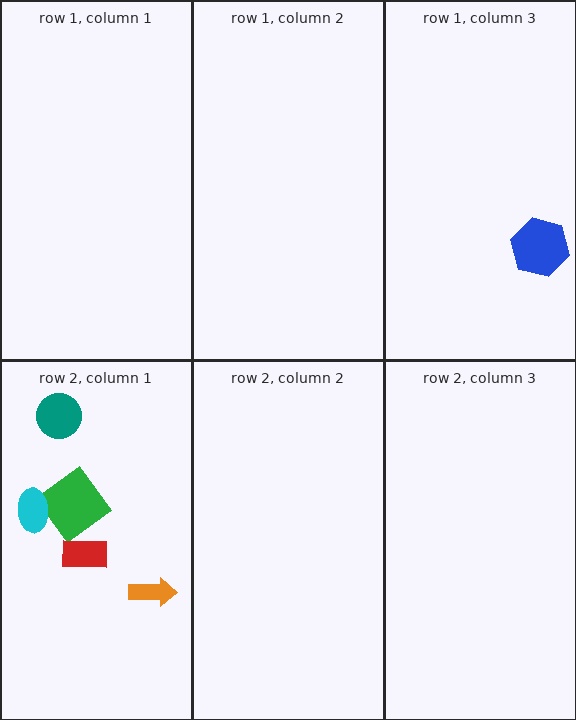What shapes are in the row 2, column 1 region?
The green diamond, the cyan ellipse, the red rectangle, the teal circle, the orange arrow.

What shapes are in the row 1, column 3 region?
The blue hexagon.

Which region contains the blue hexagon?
The row 1, column 3 region.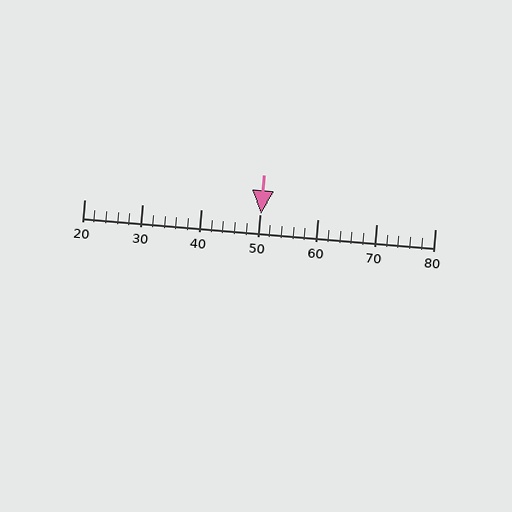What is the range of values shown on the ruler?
The ruler shows values from 20 to 80.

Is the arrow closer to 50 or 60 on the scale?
The arrow is closer to 50.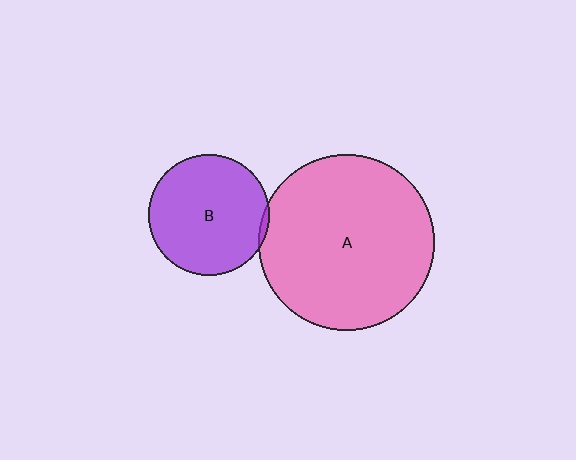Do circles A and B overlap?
Yes.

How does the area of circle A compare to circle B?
Approximately 2.1 times.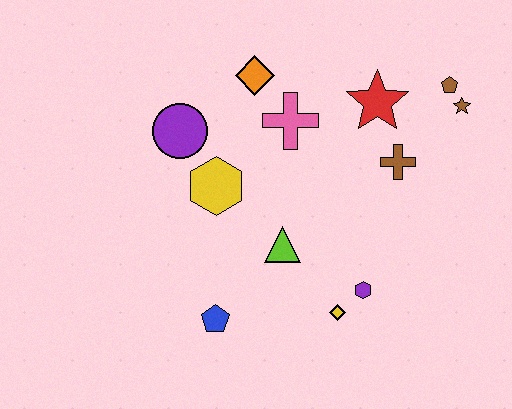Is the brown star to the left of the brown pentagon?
No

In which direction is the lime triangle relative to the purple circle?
The lime triangle is below the purple circle.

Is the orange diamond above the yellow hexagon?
Yes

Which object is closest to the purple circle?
The yellow hexagon is closest to the purple circle.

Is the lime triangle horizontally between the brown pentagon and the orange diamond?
Yes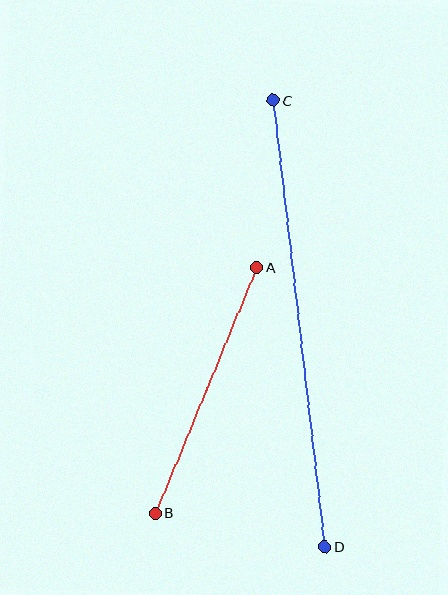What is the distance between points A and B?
The distance is approximately 266 pixels.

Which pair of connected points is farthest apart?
Points C and D are farthest apart.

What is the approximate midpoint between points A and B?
The midpoint is at approximately (206, 390) pixels.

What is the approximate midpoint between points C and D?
The midpoint is at approximately (299, 323) pixels.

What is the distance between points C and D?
The distance is approximately 449 pixels.